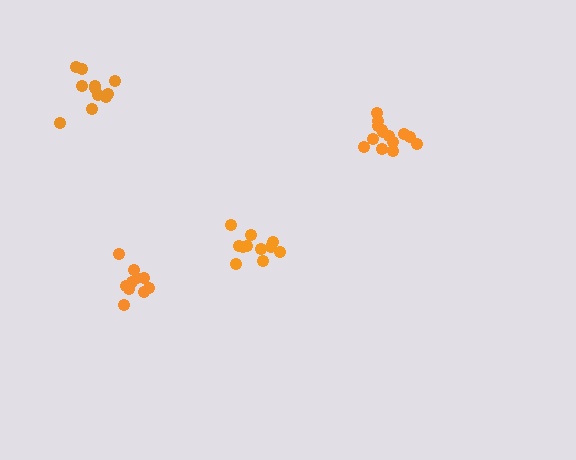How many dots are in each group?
Group 1: 14 dots, Group 2: 11 dots, Group 3: 10 dots, Group 4: 11 dots (46 total).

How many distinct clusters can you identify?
There are 4 distinct clusters.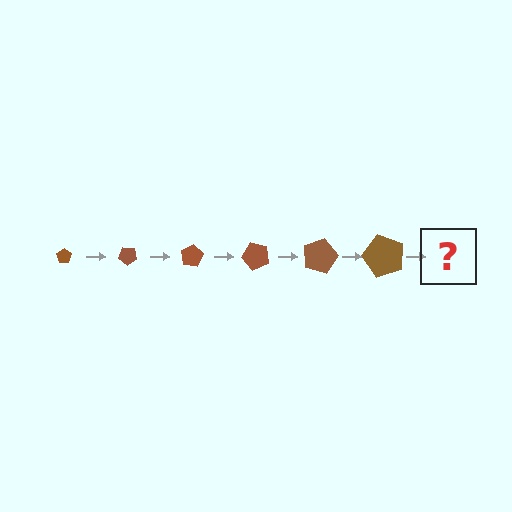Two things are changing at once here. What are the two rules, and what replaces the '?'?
The two rules are that the pentagon grows larger each step and it rotates 40 degrees each step. The '?' should be a pentagon, larger than the previous one and rotated 240 degrees from the start.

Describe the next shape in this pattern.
It should be a pentagon, larger than the previous one and rotated 240 degrees from the start.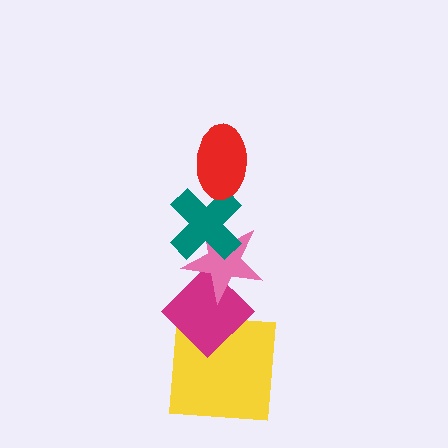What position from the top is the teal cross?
The teal cross is 2nd from the top.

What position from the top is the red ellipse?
The red ellipse is 1st from the top.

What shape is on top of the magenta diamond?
The pink star is on top of the magenta diamond.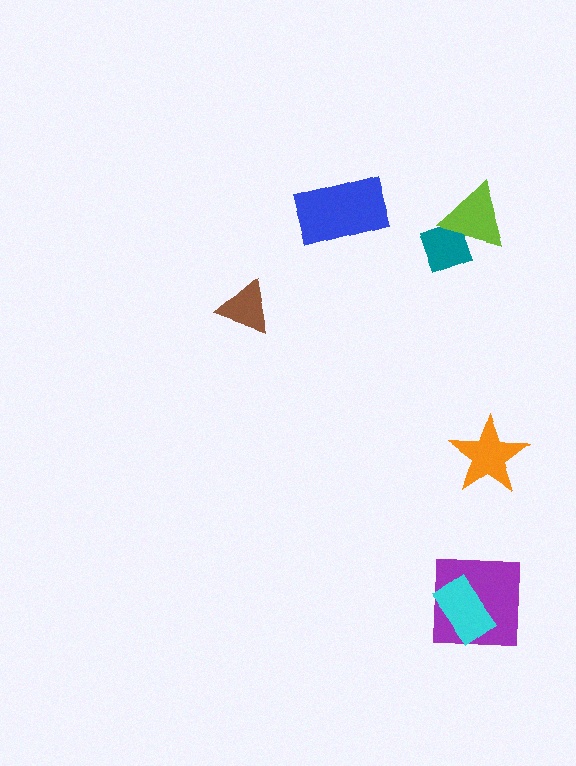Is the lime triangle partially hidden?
No, no other shape covers it.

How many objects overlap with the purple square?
1 object overlaps with the purple square.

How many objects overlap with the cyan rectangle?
1 object overlaps with the cyan rectangle.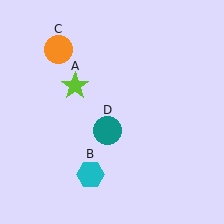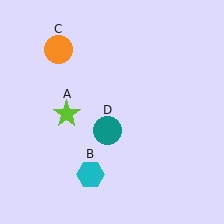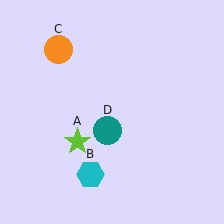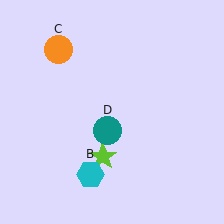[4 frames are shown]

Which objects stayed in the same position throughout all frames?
Cyan hexagon (object B) and orange circle (object C) and teal circle (object D) remained stationary.